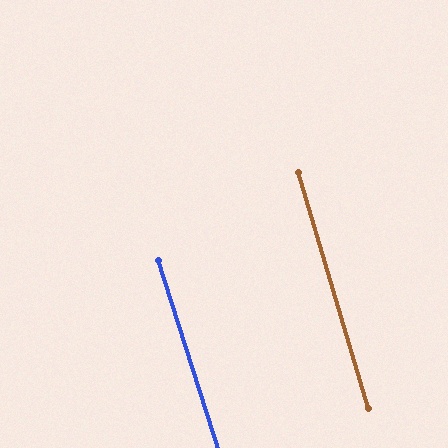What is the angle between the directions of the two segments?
Approximately 1 degree.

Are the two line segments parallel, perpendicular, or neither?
Parallel — their directions differ by only 0.9°.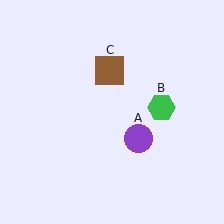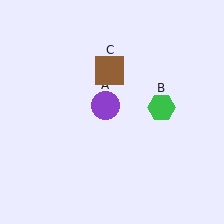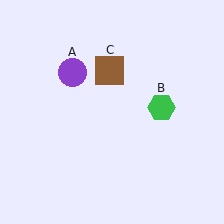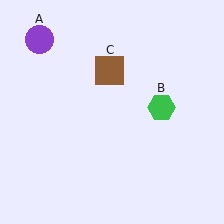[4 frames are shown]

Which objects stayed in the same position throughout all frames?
Green hexagon (object B) and brown square (object C) remained stationary.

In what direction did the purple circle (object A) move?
The purple circle (object A) moved up and to the left.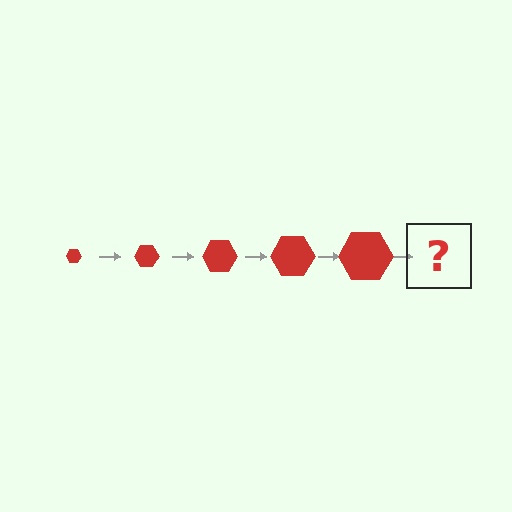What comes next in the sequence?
The next element should be a red hexagon, larger than the previous one.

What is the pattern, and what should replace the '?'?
The pattern is that the hexagon gets progressively larger each step. The '?' should be a red hexagon, larger than the previous one.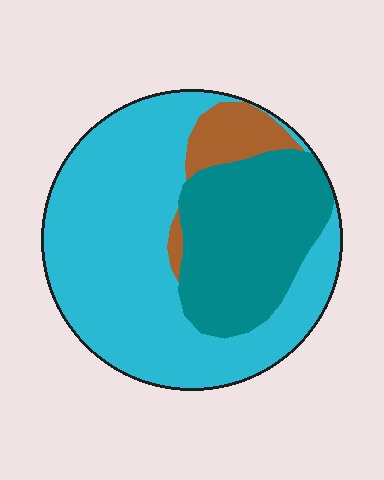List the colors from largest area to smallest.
From largest to smallest: cyan, teal, brown.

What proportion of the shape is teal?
Teal takes up about one third (1/3) of the shape.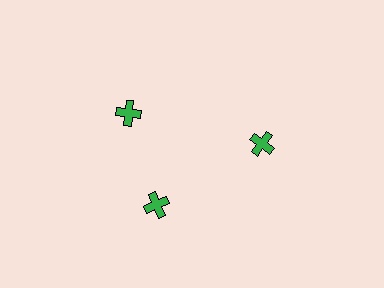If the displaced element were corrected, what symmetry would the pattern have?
It would have 3-fold rotational symmetry — the pattern would map onto itself every 120 degrees.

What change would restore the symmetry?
The symmetry would be restored by rotating it back into even spacing with its neighbors so that all 3 crosses sit at equal angles and equal distance from the center.